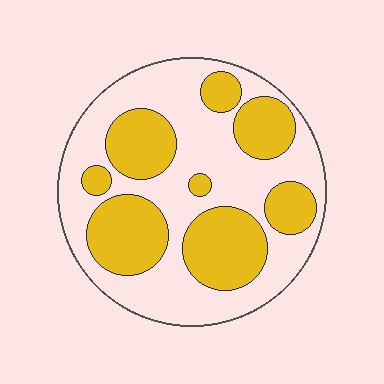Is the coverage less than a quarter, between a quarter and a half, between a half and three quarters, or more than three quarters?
Between a quarter and a half.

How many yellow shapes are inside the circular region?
8.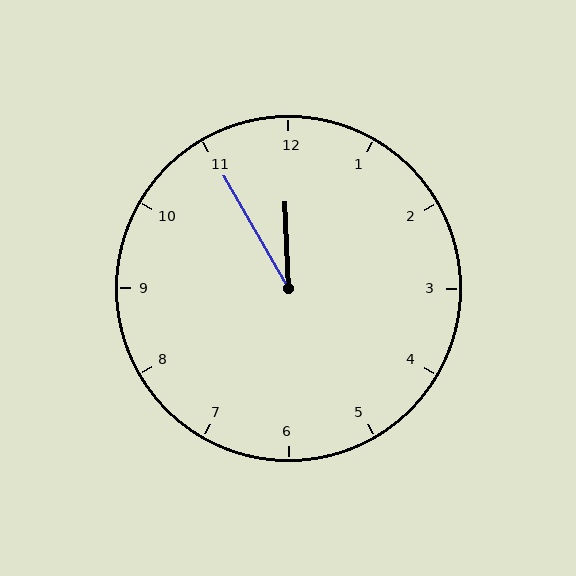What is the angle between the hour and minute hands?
Approximately 28 degrees.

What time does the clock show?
11:55.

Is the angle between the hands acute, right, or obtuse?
It is acute.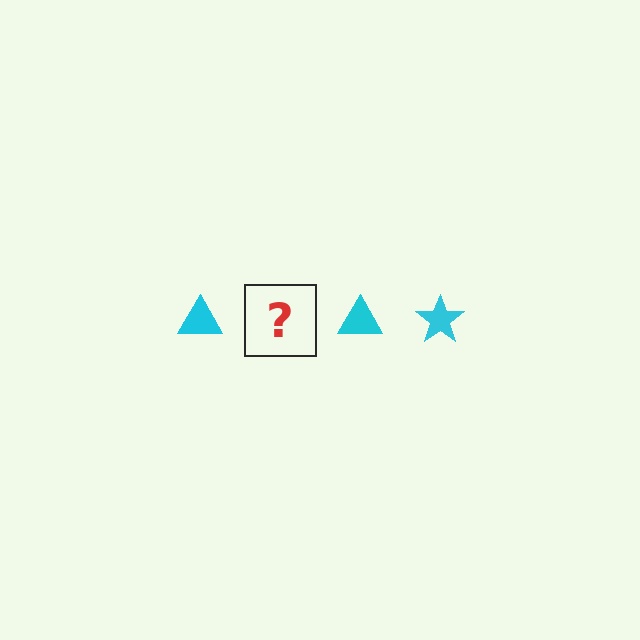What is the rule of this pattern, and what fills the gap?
The rule is that the pattern cycles through triangle, star shapes in cyan. The gap should be filled with a cyan star.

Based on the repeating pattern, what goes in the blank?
The blank should be a cyan star.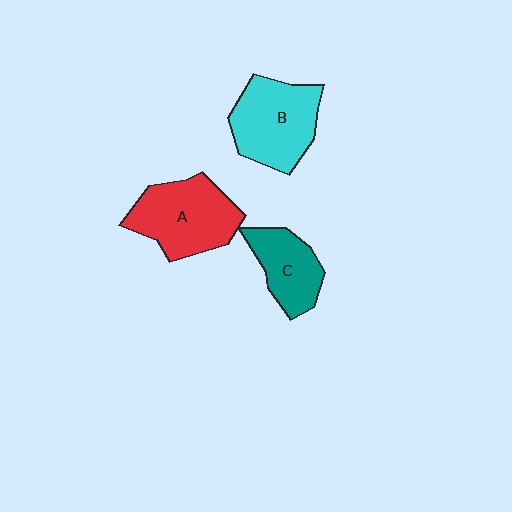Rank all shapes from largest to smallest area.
From largest to smallest: A (red), B (cyan), C (teal).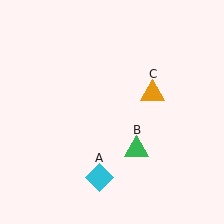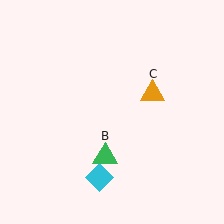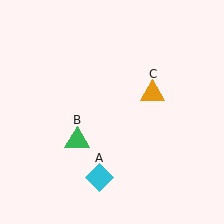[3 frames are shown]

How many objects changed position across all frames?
1 object changed position: green triangle (object B).